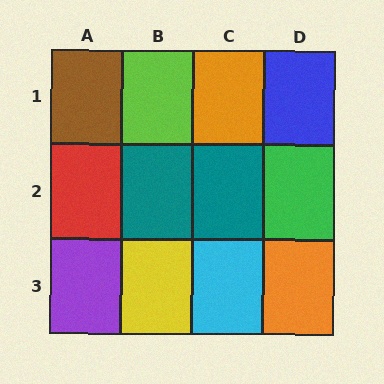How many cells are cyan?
1 cell is cyan.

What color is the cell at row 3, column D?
Orange.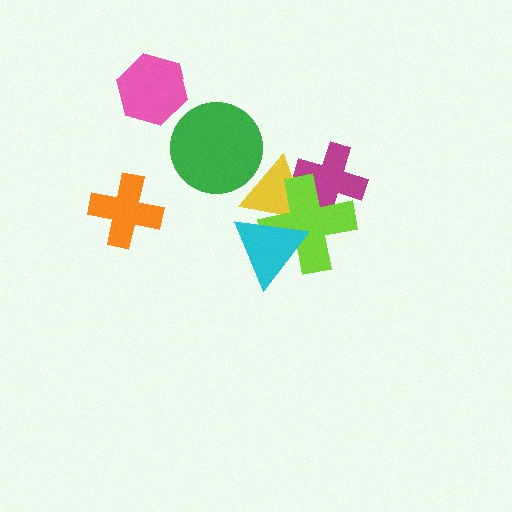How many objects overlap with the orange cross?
0 objects overlap with the orange cross.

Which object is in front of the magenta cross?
The lime cross is in front of the magenta cross.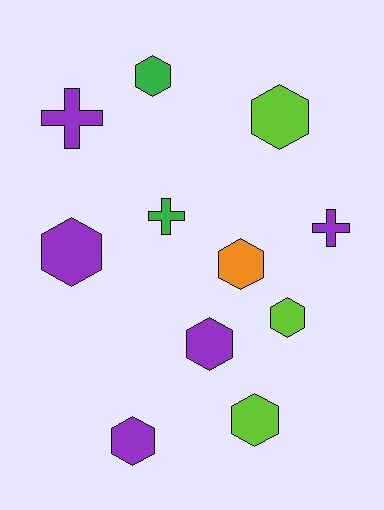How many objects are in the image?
There are 11 objects.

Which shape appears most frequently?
Hexagon, with 8 objects.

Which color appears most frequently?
Purple, with 5 objects.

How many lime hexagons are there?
There are 3 lime hexagons.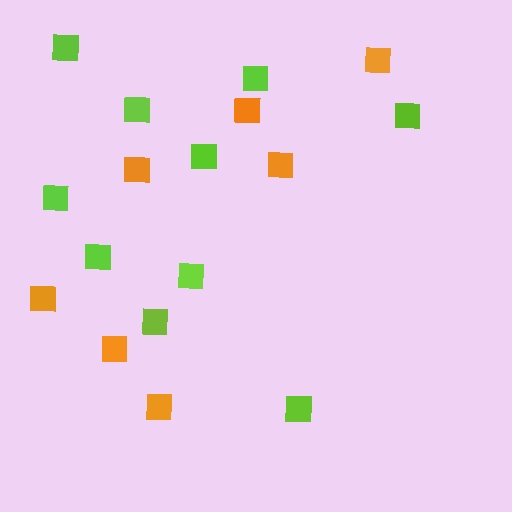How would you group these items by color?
There are 2 groups: one group of orange squares (7) and one group of lime squares (10).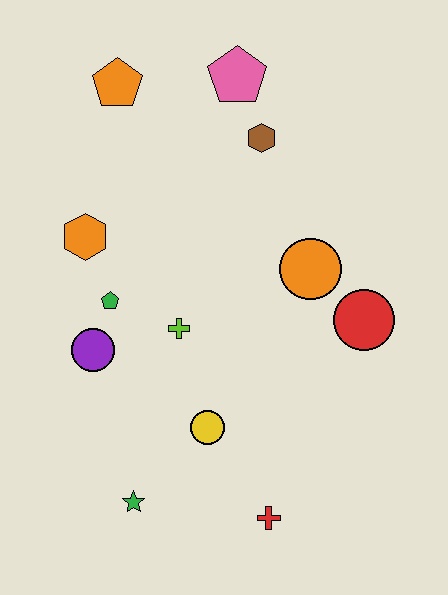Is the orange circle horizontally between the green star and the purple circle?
No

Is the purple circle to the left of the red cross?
Yes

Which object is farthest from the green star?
The pink pentagon is farthest from the green star.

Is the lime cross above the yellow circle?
Yes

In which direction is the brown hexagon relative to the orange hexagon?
The brown hexagon is to the right of the orange hexagon.